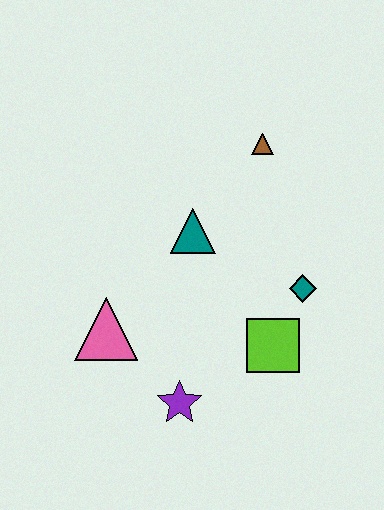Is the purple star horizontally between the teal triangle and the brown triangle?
No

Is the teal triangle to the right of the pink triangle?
Yes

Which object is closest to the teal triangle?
The brown triangle is closest to the teal triangle.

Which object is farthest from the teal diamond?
The pink triangle is farthest from the teal diamond.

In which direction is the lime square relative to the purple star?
The lime square is to the right of the purple star.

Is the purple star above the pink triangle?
No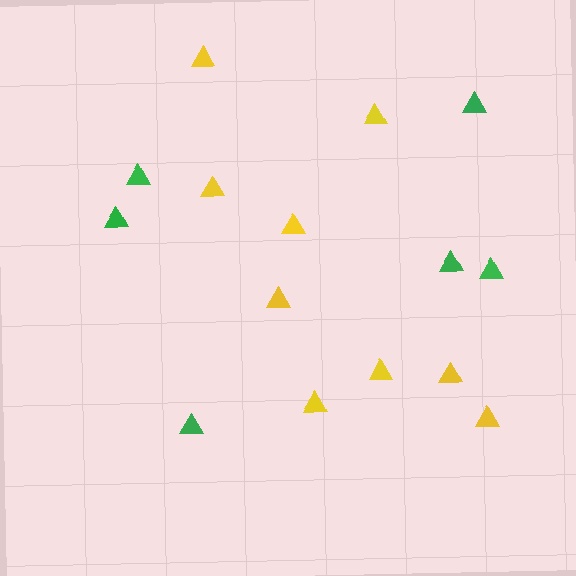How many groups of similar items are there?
There are 2 groups: one group of green triangles (6) and one group of yellow triangles (9).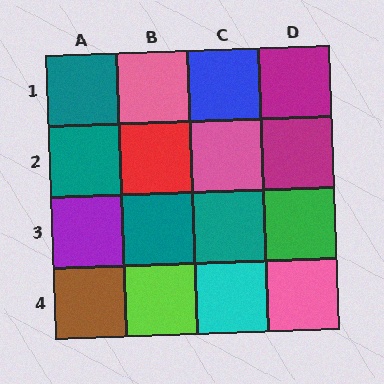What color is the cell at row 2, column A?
Teal.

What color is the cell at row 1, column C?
Blue.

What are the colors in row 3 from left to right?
Purple, teal, teal, green.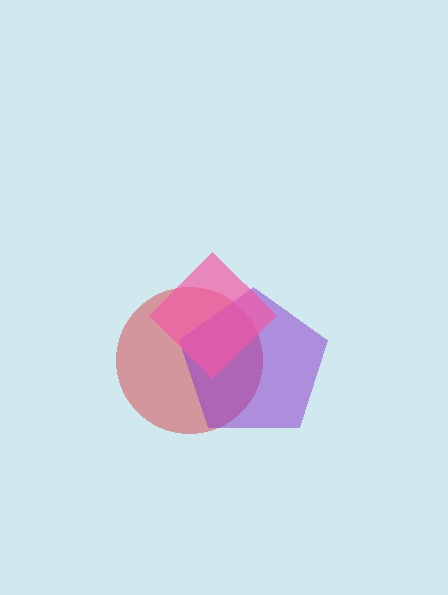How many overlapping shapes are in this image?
There are 3 overlapping shapes in the image.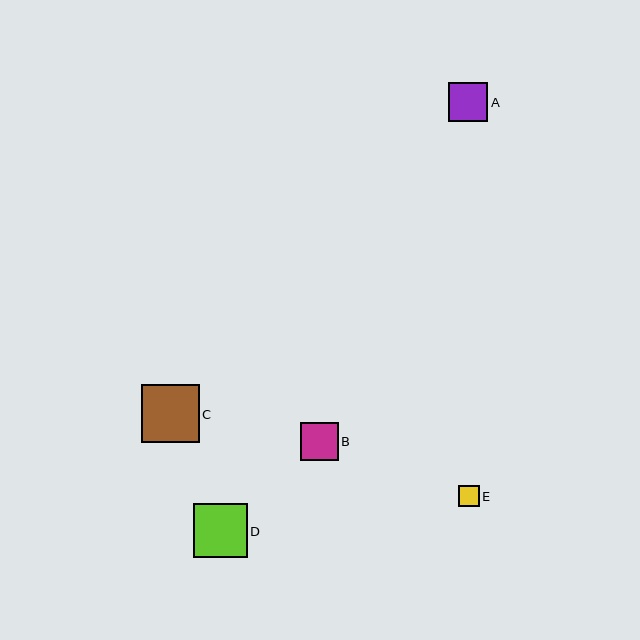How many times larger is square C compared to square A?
Square C is approximately 1.5 times the size of square A.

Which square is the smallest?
Square E is the smallest with a size of approximately 20 pixels.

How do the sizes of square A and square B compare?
Square A and square B are approximately the same size.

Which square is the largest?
Square C is the largest with a size of approximately 58 pixels.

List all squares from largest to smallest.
From largest to smallest: C, D, A, B, E.